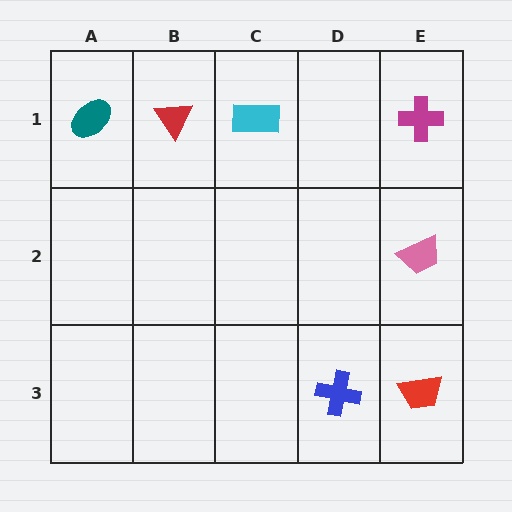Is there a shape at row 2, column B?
No, that cell is empty.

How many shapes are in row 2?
1 shape.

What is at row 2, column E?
A pink trapezoid.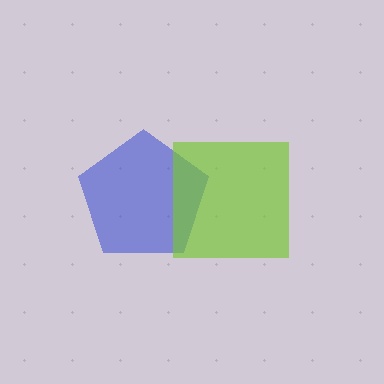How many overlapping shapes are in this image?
There are 2 overlapping shapes in the image.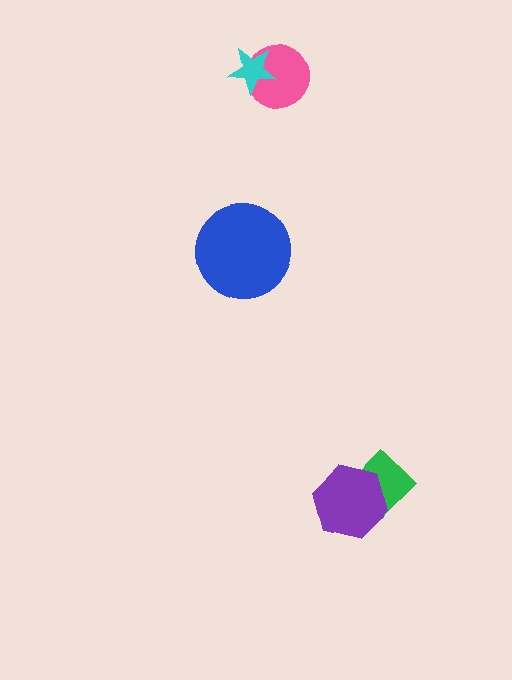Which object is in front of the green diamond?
The purple hexagon is in front of the green diamond.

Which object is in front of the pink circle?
The cyan star is in front of the pink circle.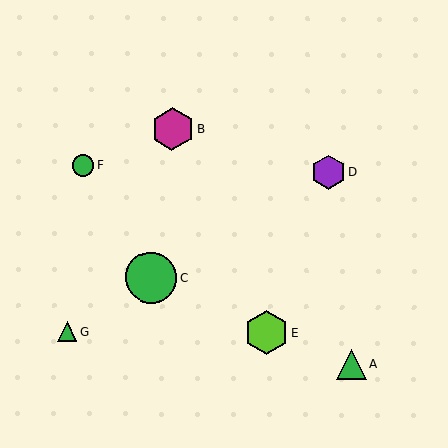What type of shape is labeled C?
Shape C is a green circle.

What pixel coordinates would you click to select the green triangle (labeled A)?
Click at (351, 364) to select the green triangle A.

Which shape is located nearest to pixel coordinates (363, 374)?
The green triangle (labeled A) at (351, 364) is nearest to that location.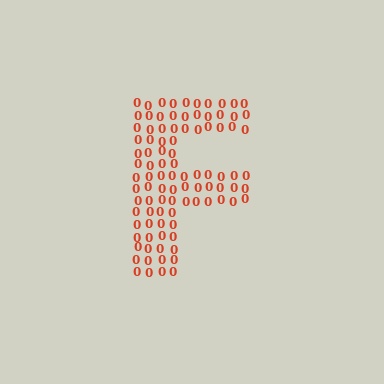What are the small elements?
The small elements are digit 0's.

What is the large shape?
The large shape is the letter F.